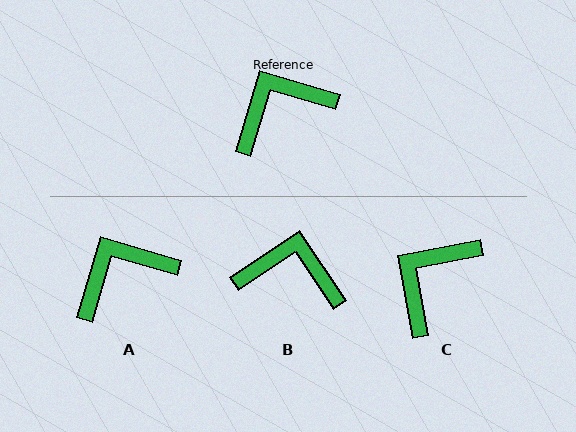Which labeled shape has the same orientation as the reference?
A.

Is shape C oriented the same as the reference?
No, it is off by about 27 degrees.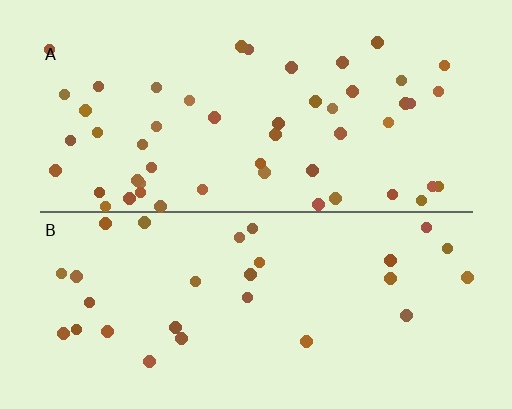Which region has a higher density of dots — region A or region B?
A (the top).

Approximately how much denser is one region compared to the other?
Approximately 1.8× — region A over region B.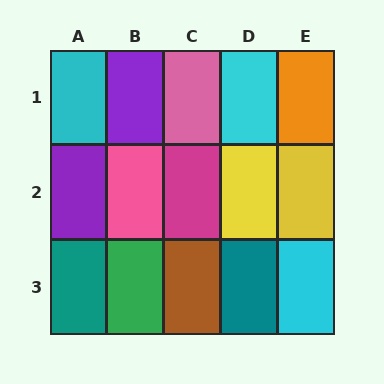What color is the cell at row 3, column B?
Green.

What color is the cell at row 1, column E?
Orange.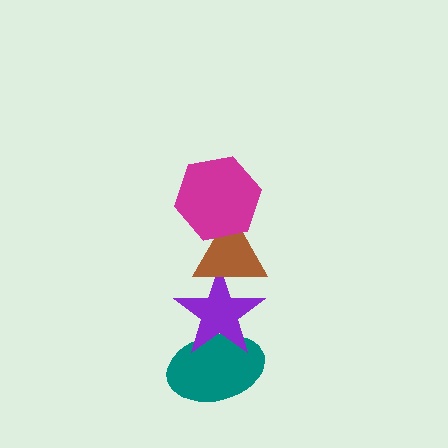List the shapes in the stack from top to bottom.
From top to bottom: the magenta hexagon, the brown triangle, the purple star, the teal ellipse.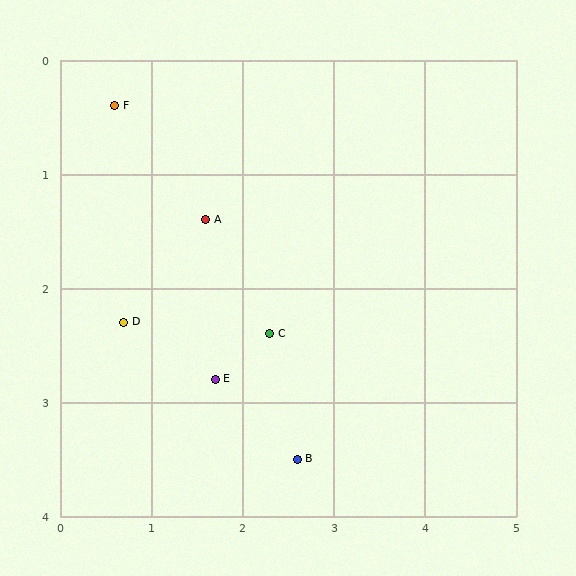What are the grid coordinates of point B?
Point B is at approximately (2.6, 3.5).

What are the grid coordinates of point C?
Point C is at approximately (2.3, 2.4).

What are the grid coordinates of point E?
Point E is at approximately (1.7, 2.8).